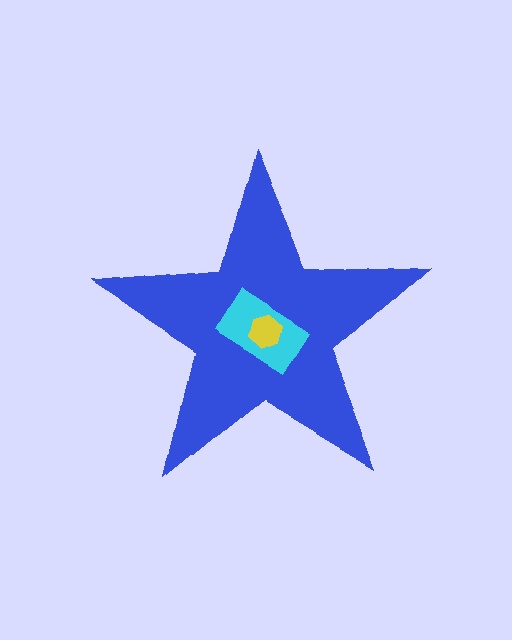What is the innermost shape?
The yellow hexagon.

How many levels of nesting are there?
3.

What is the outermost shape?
The blue star.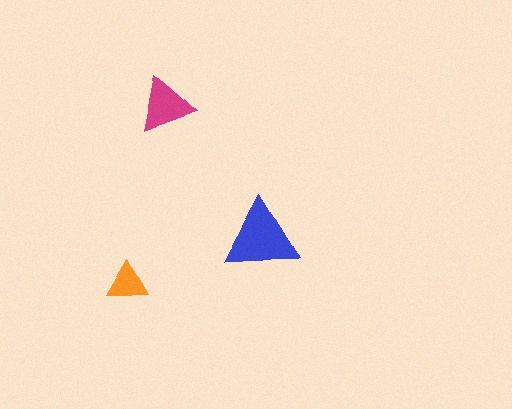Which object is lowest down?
The orange triangle is bottommost.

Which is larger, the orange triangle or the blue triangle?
The blue one.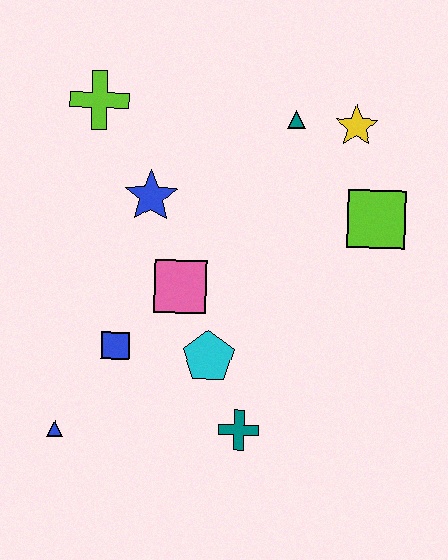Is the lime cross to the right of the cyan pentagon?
No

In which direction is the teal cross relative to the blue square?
The teal cross is to the right of the blue square.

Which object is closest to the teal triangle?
The yellow star is closest to the teal triangle.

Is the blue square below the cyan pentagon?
No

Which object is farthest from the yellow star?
The blue triangle is farthest from the yellow star.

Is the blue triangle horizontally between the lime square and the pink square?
No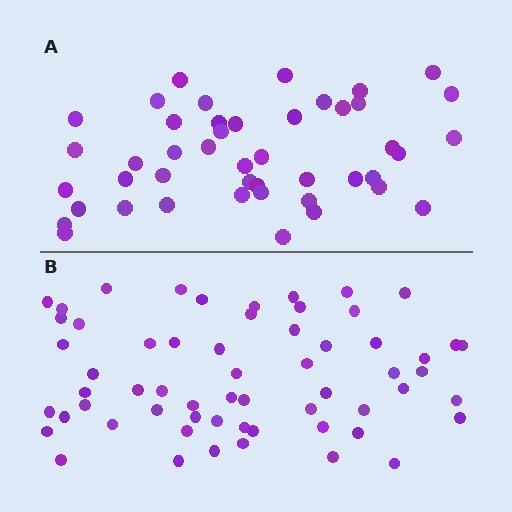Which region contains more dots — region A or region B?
Region B (the bottom region) has more dots.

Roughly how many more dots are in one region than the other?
Region B has approximately 15 more dots than region A.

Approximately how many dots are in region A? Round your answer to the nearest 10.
About 40 dots. (The exact count is 45, which rounds to 40.)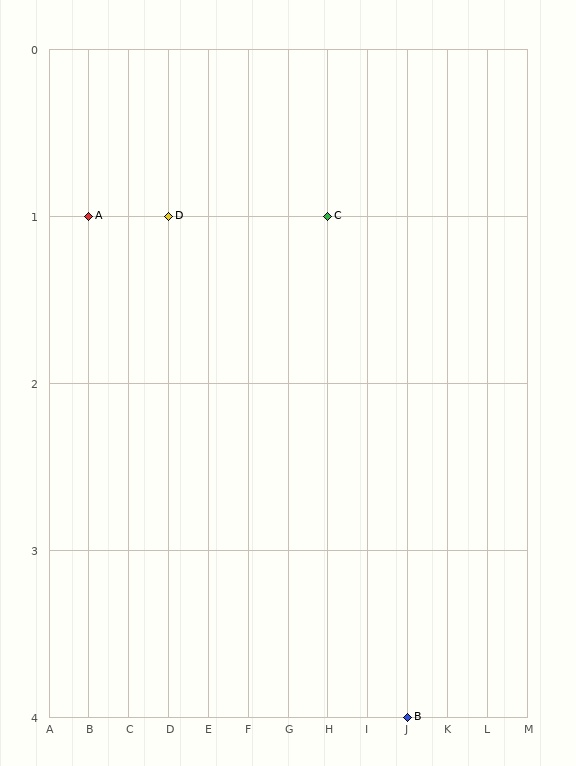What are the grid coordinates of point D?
Point D is at grid coordinates (D, 1).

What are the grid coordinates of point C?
Point C is at grid coordinates (H, 1).